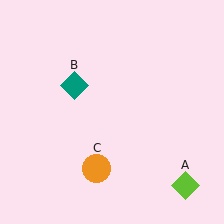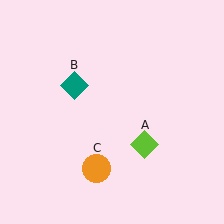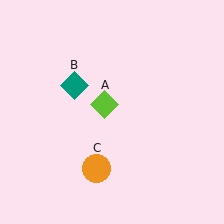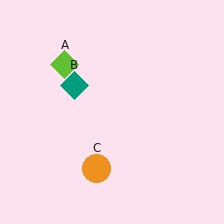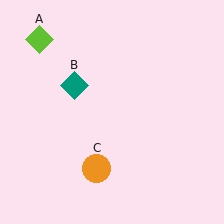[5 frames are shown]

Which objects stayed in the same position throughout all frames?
Teal diamond (object B) and orange circle (object C) remained stationary.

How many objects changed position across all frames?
1 object changed position: lime diamond (object A).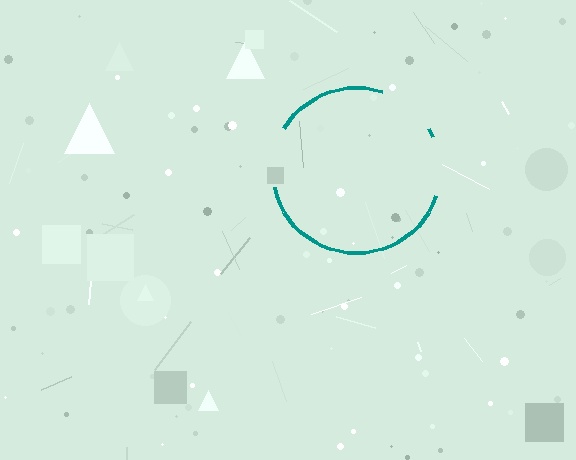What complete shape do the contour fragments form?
The contour fragments form a circle.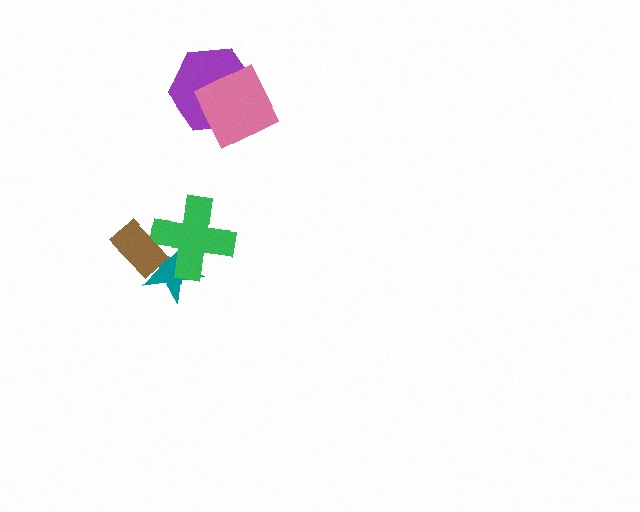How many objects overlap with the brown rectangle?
2 objects overlap with the brown rectangle.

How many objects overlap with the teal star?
2 objects overlap with the teal star.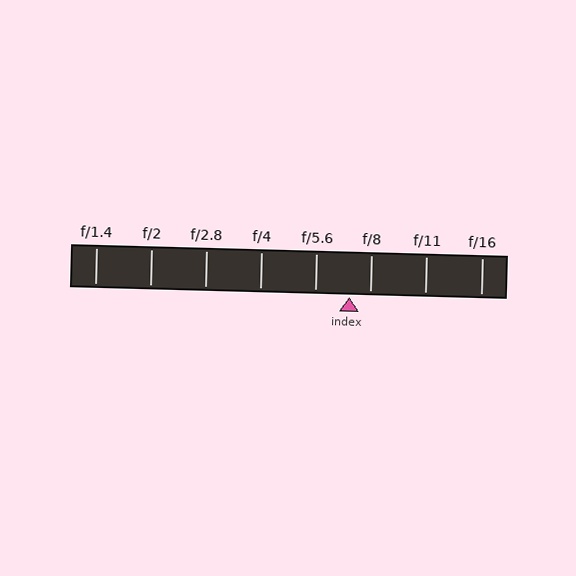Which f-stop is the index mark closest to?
The index mark is closest to f/8.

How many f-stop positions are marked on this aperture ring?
There are 8 f-stop positions marked.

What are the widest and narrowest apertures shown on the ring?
The widest aperture shown is f/1.4 and the narrowest is f/16.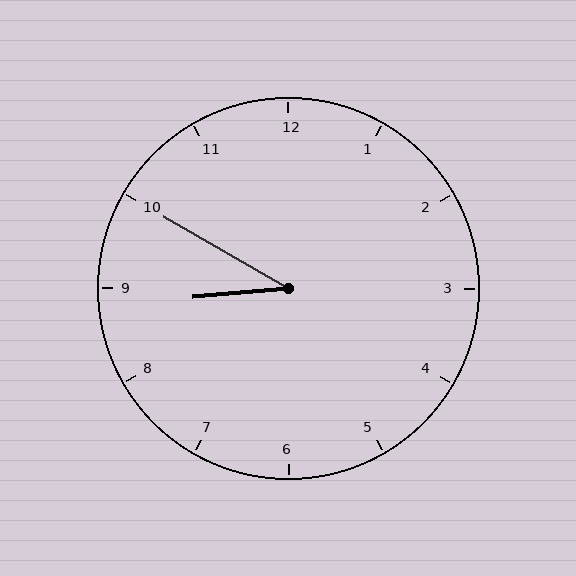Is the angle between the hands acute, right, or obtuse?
It is acute.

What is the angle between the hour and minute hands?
Approximately 35 degrees.